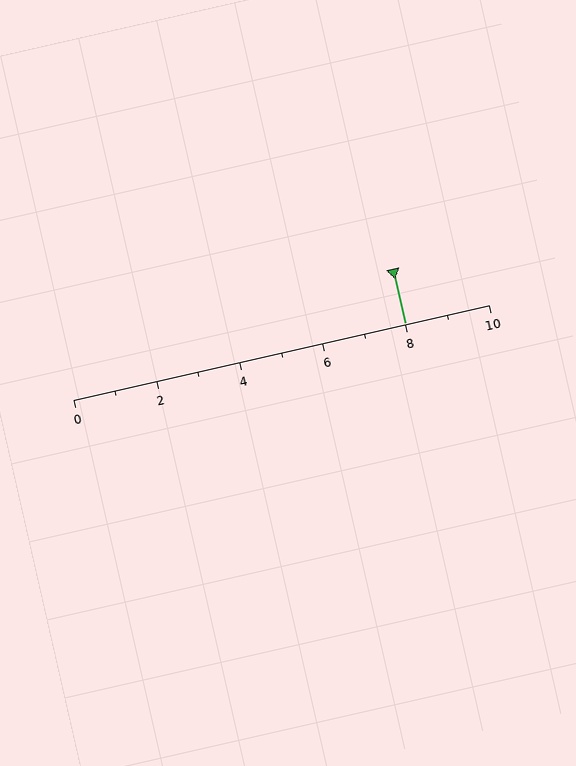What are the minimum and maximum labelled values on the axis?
The axis runs from 0 to 10.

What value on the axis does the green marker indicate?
The marker indicates approximately 8.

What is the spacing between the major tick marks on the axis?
The major ticks are spaced 2 apart.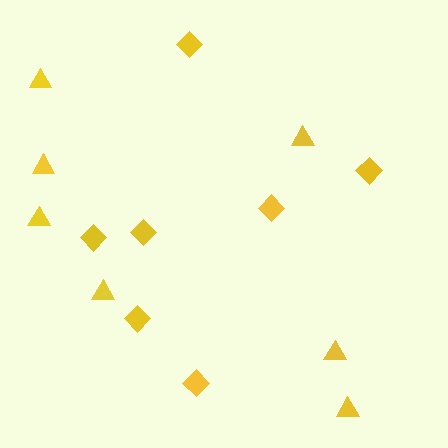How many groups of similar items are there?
There are 2 groups: one group of diamonds (7) and one group of triangles (7).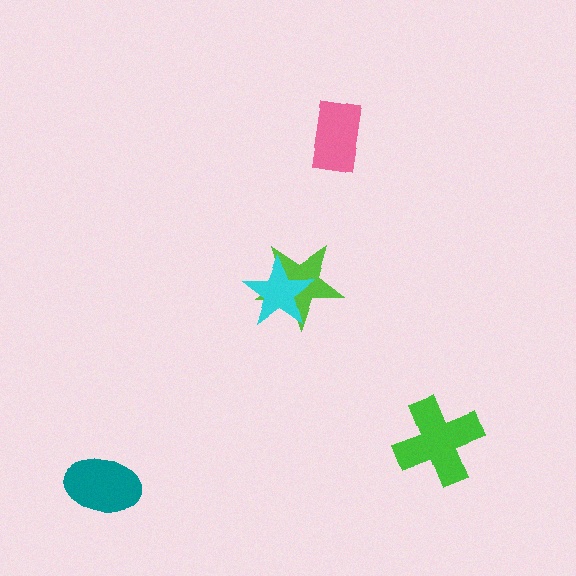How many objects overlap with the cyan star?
1 object overlaps with the cyan star.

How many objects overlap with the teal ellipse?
0 objects overlap with the teal ellipse.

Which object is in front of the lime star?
The cyan star is in front of the lime star.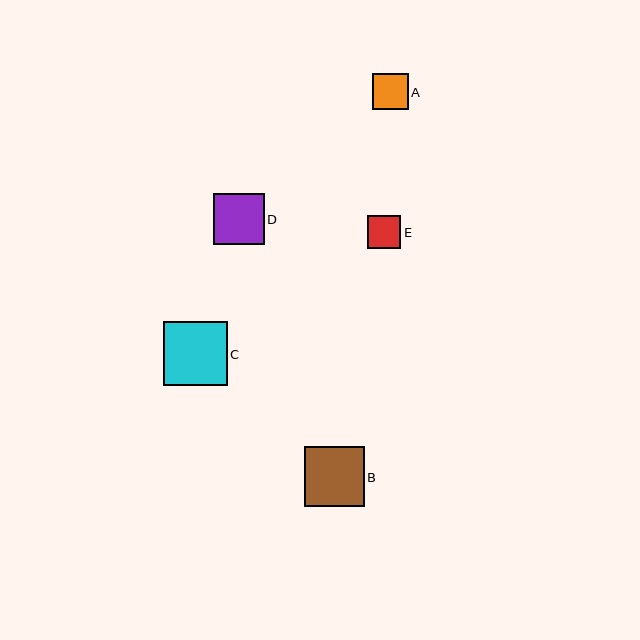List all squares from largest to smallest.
From largest to smallest: C, B, D, A, E.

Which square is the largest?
Square C is the largest with a size of approximately 64 pixels.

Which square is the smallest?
Square E is the smallest with a size of approximately 34 pixels.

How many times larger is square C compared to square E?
Square C is approximately 1.9 times the size of square E.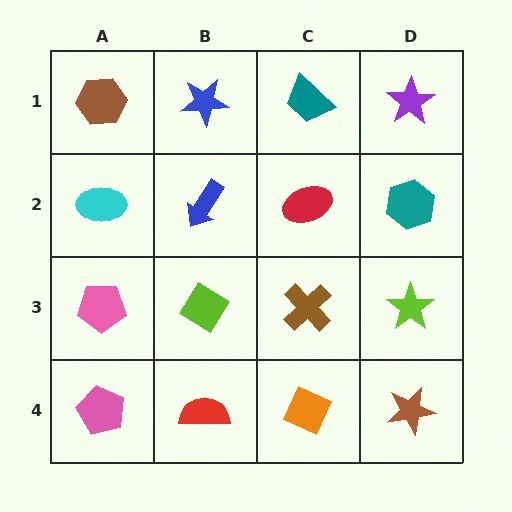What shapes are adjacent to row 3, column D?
A teal hexagon (row 2, column D), a brown star (row 4, column D), a brown cross (row 3, column C).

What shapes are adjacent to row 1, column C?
A red ellipse (row 2, column C), a blue star (row 1, column B), a purple star (row 1, column D).